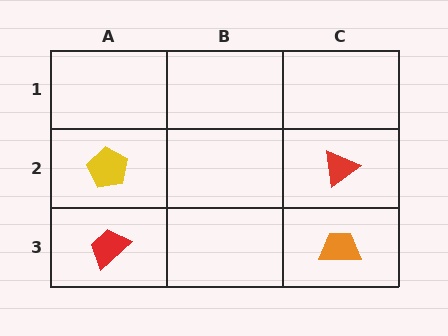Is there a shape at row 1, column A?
No, that cell is empty.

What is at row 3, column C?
An orange trapezoid.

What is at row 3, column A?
A red trapezoid.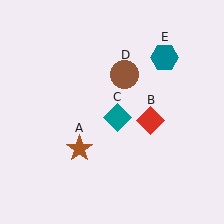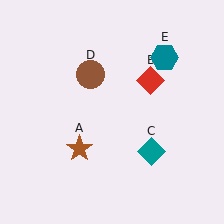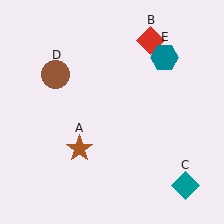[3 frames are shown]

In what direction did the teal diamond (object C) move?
The teal diamond (object C) moved down and to the right.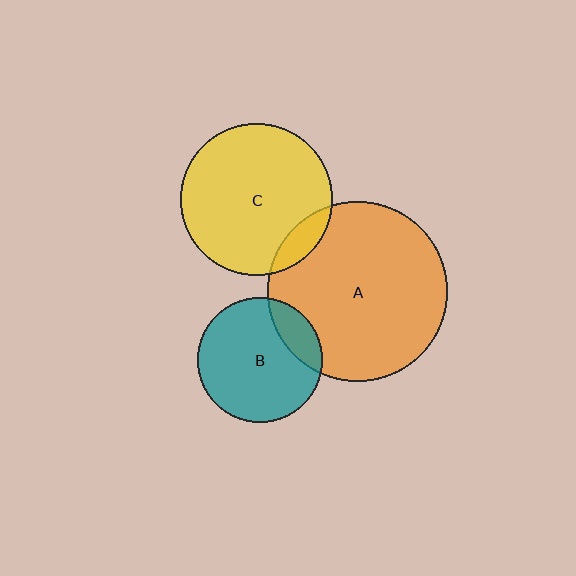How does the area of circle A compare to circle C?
Approximately 1.4 times.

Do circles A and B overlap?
Yes.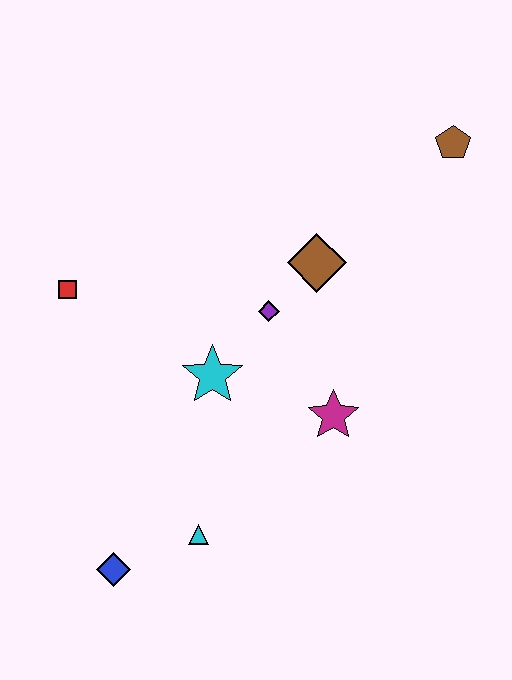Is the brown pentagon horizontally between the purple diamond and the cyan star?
No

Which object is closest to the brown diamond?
The purple diamond is closest to the brown diamond.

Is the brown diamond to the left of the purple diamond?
No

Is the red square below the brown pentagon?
Yes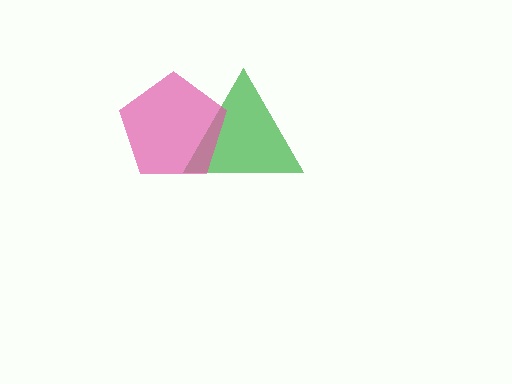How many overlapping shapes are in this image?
There are 2 overlapping shapes in the image.